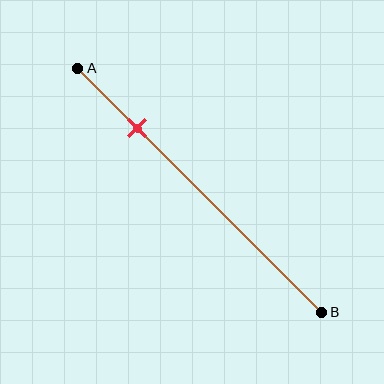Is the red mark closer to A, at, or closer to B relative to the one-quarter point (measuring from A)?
The red mark is approximately at the one-quarter point of segment AB.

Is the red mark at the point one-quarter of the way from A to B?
Yes, the mark is approximately at the one-quarter point.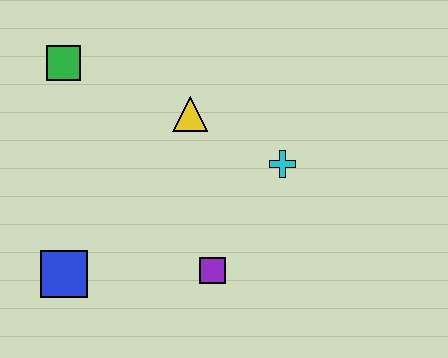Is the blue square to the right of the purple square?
No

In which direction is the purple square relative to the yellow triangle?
The purple square is below the yellow triangle.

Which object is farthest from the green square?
The purple square is farthest from the green square.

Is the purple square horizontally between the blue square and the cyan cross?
Yes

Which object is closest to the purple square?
The cyan cross is closest to the purple square.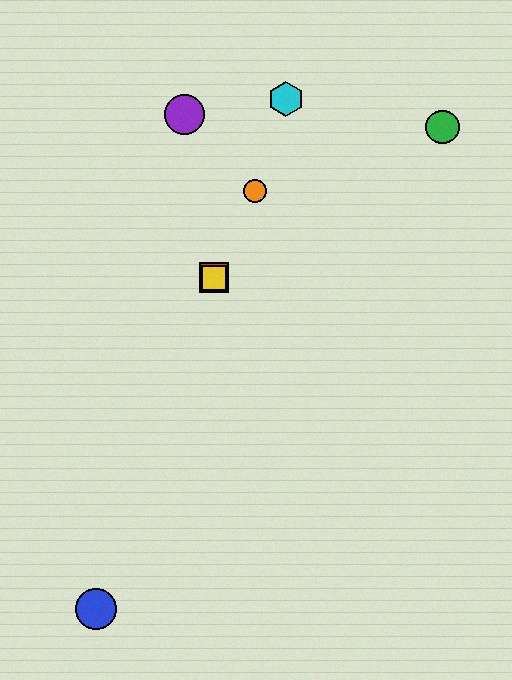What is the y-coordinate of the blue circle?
The blue circle is at y≈609.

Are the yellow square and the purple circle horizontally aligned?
No, the yellow square is at y≈278 and the purple circle is at y≈115.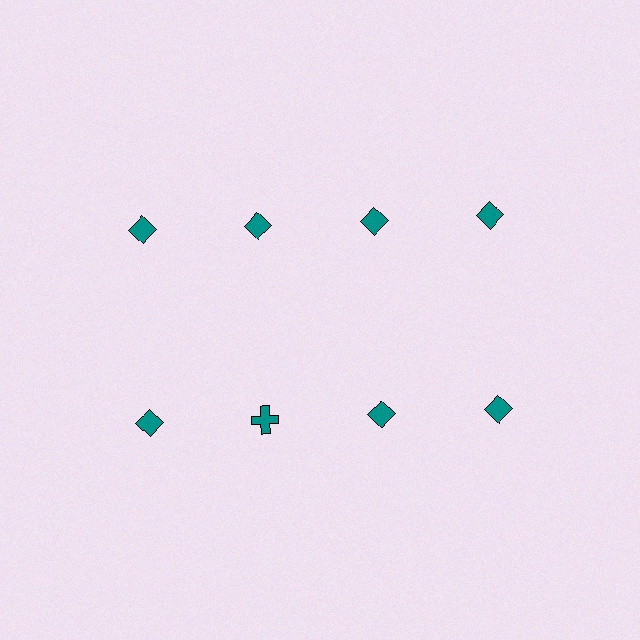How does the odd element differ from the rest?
It has a different shape: cross instead of diamond.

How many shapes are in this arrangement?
There are 8 shapes arranged in a grid pattern.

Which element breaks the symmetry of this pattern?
The teal cross in the second row, second from left column breaks the symmetry. All other shapes are teal diamonds.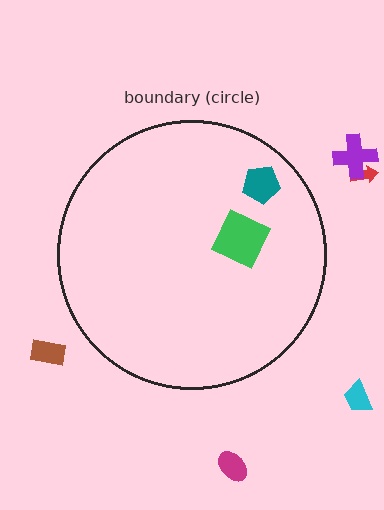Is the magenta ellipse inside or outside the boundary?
Outside.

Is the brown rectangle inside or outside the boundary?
Outside.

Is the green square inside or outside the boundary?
Inside.